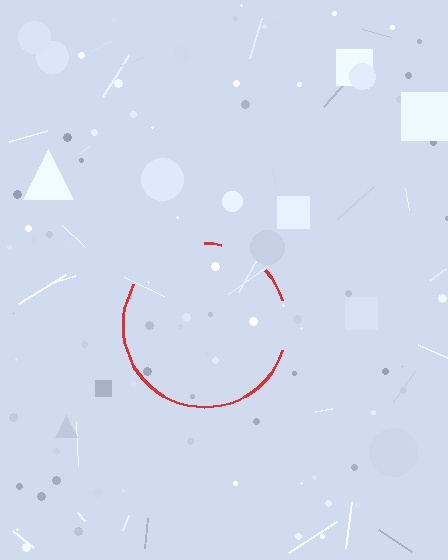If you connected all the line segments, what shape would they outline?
They would outline a circle.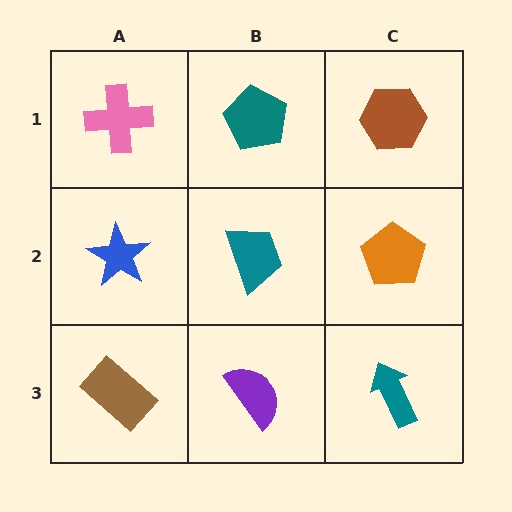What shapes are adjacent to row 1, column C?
An orange pentagon (row 2, column C), a teal pentagon (row 1, column B).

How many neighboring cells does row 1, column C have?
2.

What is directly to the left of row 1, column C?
A teal pentagon.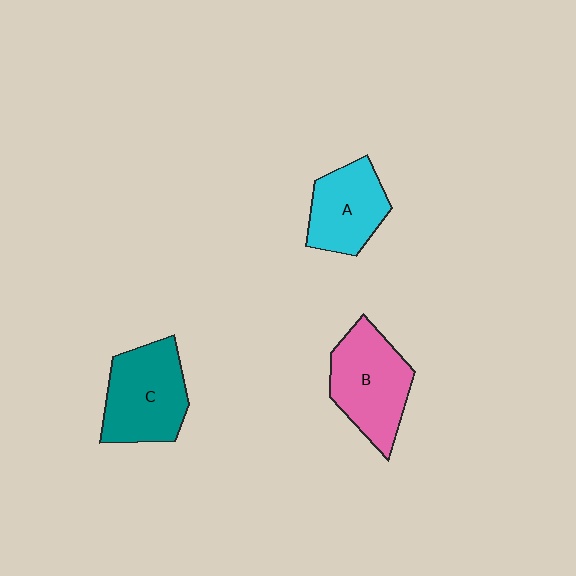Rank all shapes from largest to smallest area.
From largest to smallest: B (pink), C (teal), A (cyan).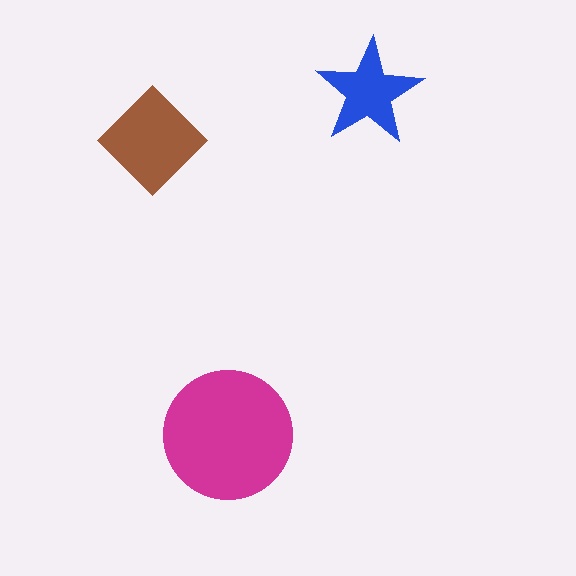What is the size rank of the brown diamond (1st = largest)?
2nd.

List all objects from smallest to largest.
The blue star, the brown diamond, the magenta circle.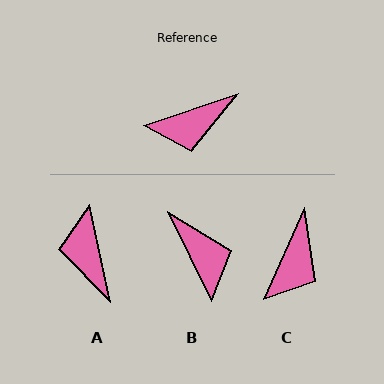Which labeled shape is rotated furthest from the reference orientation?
B, about 98 degrees away.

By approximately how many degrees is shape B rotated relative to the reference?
Approximately 98 degrees counter-clockwise.